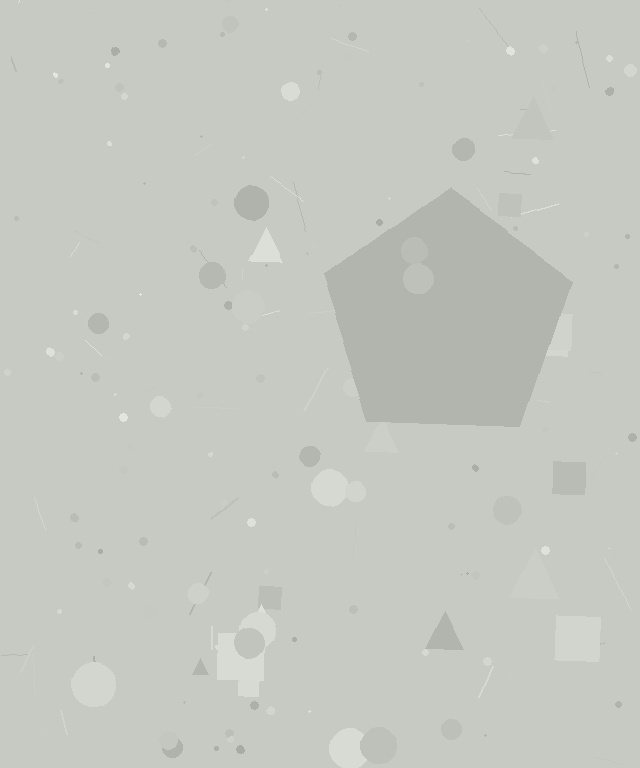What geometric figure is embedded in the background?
A pentagon is embedded in the background.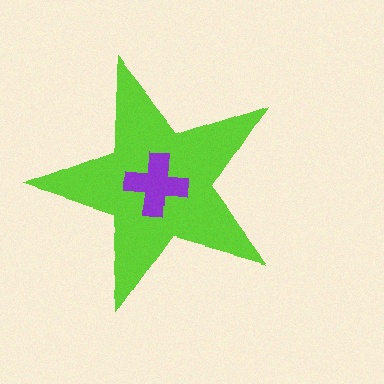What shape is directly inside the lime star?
The purple cross.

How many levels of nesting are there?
2.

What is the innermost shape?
The purple cross.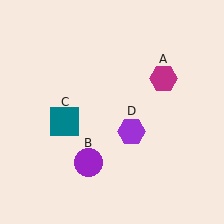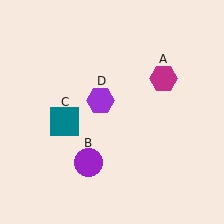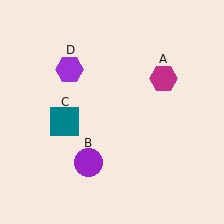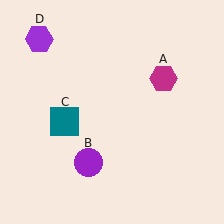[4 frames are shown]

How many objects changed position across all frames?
1 object changed position: purple hexagon (object D).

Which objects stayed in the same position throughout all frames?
Magenta hexagon (object A) and purple circle (object B) and teal square (object C) remained stationary.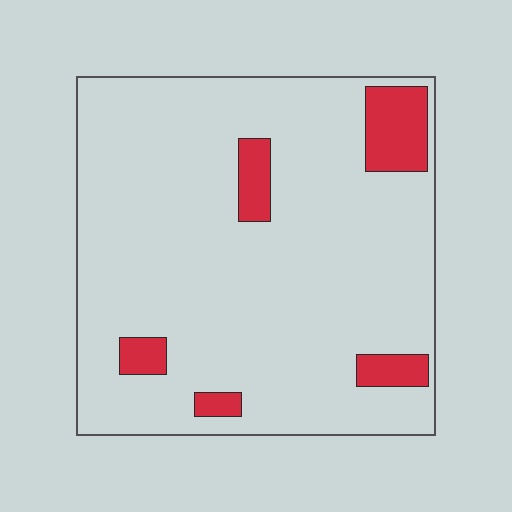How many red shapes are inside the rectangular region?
5.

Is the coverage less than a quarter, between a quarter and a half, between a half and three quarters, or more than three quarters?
Less than a quarter.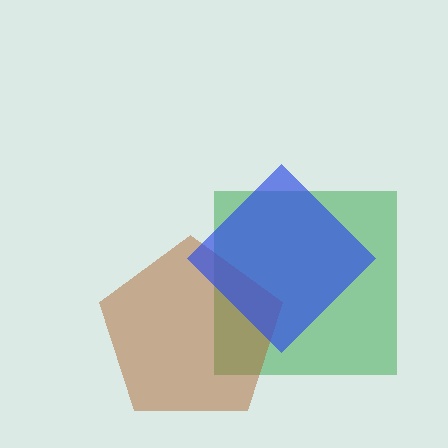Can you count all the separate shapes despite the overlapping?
Yes, there are 3 separate shapes.